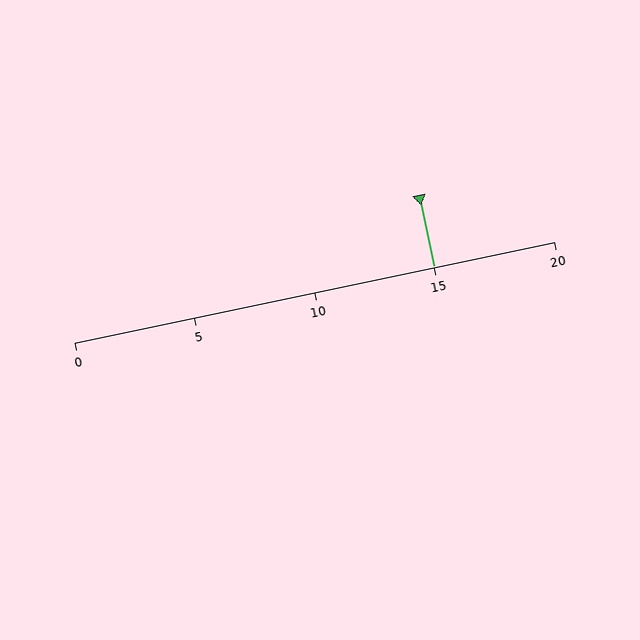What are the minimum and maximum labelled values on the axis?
The axis runs from 0 to 20.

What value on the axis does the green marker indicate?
The marker indicates approximately 15.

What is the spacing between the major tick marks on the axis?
The major ticks are spaced 5 apart.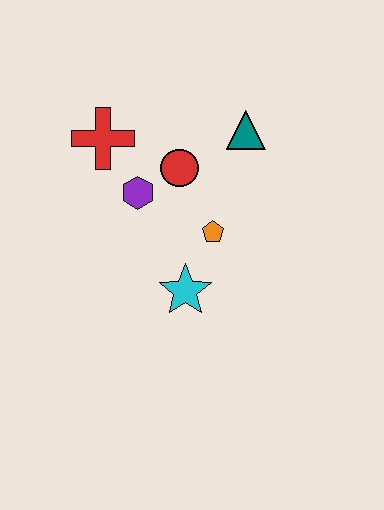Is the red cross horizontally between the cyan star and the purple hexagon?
No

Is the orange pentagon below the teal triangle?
Yes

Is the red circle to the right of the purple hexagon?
Yes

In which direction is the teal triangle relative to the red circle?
The teal triangle is to the right of the red circle.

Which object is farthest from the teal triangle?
The cyan star is farthest from the teal triangle.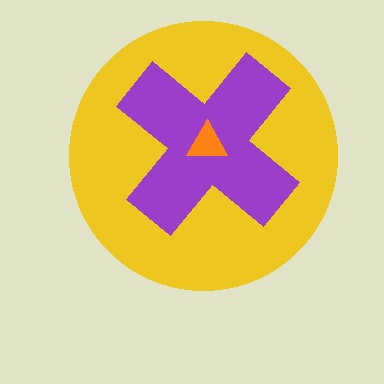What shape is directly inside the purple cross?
The orange triangle.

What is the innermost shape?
The orange triangle.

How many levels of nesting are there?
3.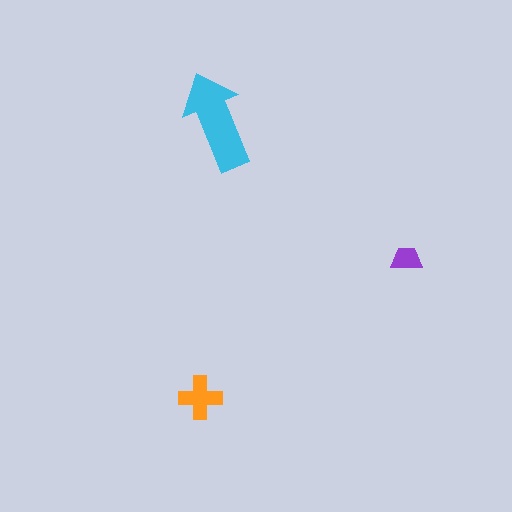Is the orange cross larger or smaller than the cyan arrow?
Smaller.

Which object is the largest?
The cyan arrow.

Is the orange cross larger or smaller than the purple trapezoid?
Larger.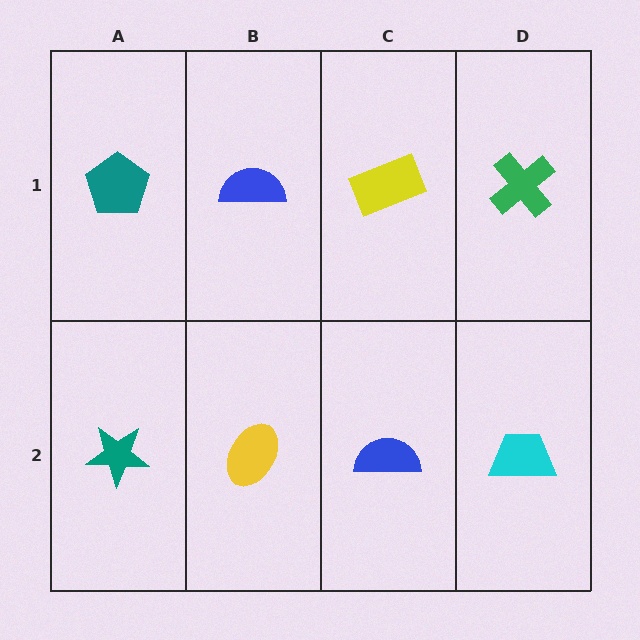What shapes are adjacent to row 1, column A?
A teal star (row 2, column A), a blue semicircle (row 1, column B).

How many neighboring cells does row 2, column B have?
3.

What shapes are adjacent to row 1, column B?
A yellow ellipse (row 2, column B), a teal pentagon (row 1, column A), a yellow rectangle (row 1, column C).